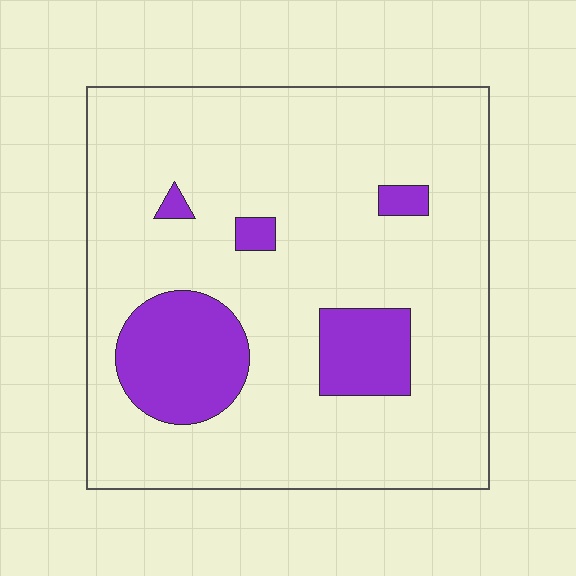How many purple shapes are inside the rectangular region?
5.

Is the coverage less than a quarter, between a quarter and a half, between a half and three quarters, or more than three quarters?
Less than a quarter.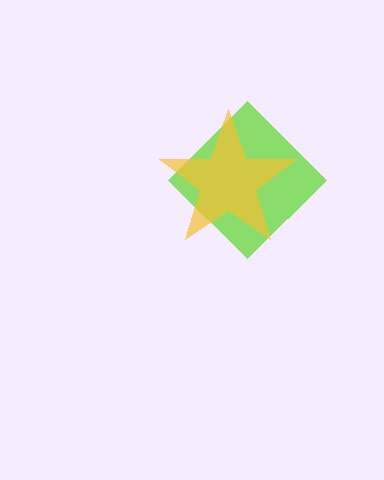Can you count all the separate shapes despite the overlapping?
Yes, there are 2 separate shapes.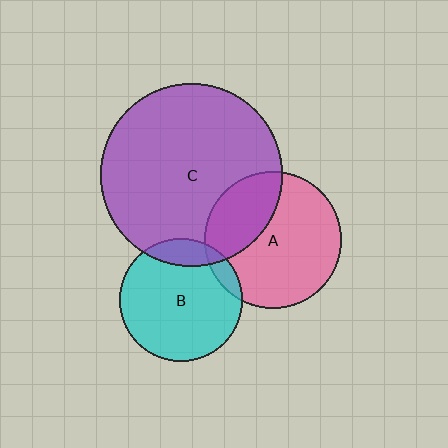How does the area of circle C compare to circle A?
Approximately 1.8 times.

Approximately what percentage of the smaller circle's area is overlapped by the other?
Approximately 30%.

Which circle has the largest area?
Circle C (purple).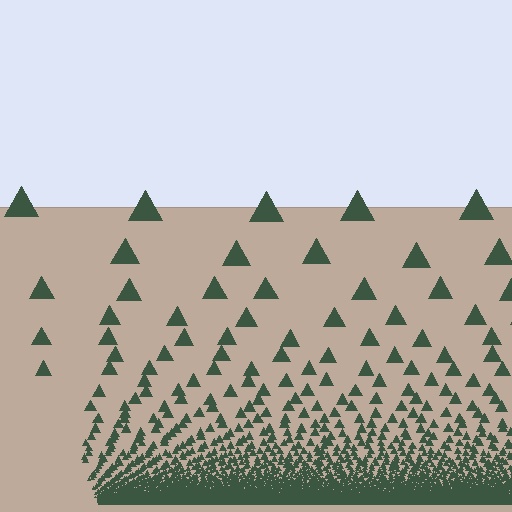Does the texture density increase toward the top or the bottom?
Density increases toward the bottom.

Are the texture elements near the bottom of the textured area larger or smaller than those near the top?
Smaller. The gradient is inverted — elements near the bottom are smaller and denser.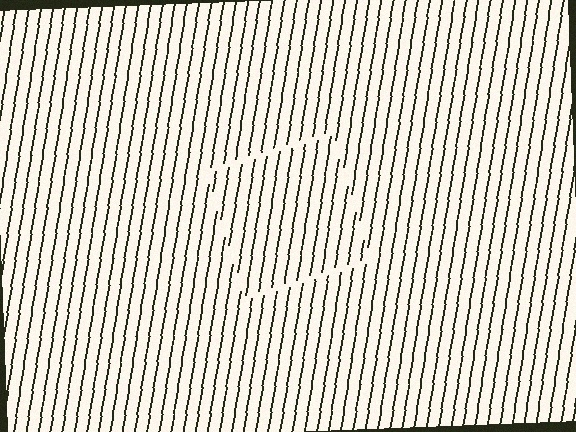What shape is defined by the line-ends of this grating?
An illusory square. The interior of the shape contains the same grating, shifted by half a period — the contour is defined by the phase discontinuity where line-ends from the inner and outer gratings abut.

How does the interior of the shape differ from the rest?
The interior of the shape contains the same grating, shifted by half a period — the contour is defined by the phase discontinuity where line-ends from the inner and outer gratings abut.